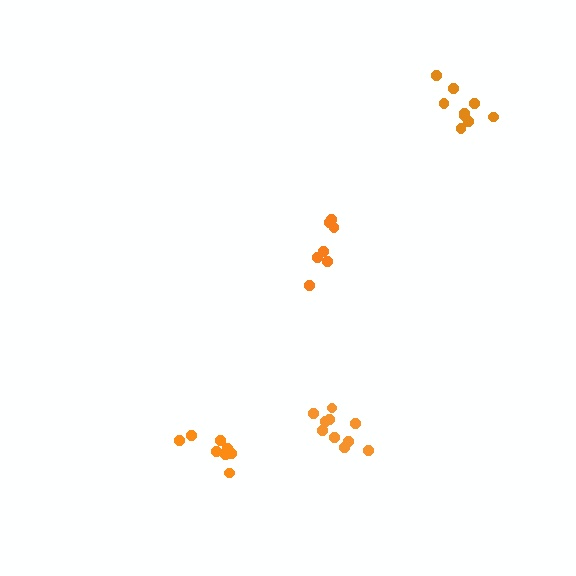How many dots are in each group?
Group 1: 10 dots, Group 2: 7 dots, Group 3: 8 dots, Group 4: 9 dots (34 total).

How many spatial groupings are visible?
There are 4 spatial groupings.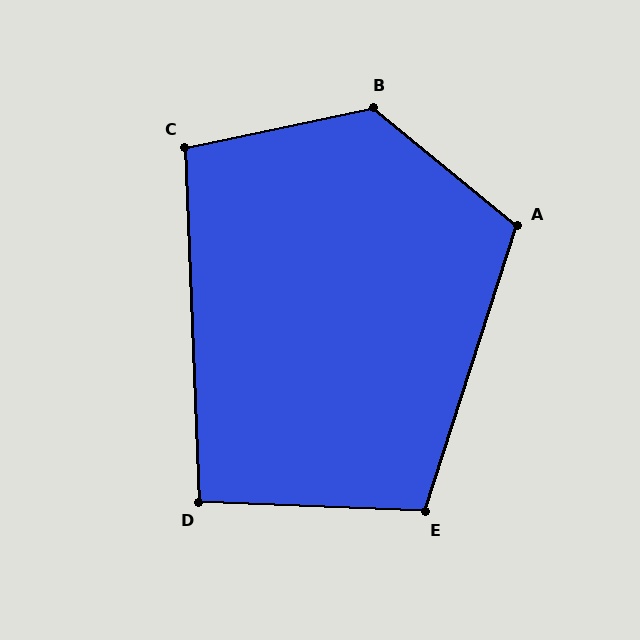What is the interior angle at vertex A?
Approximately 111 degrees (obtuse).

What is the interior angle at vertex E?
Approximately 105 degrees (obtuse).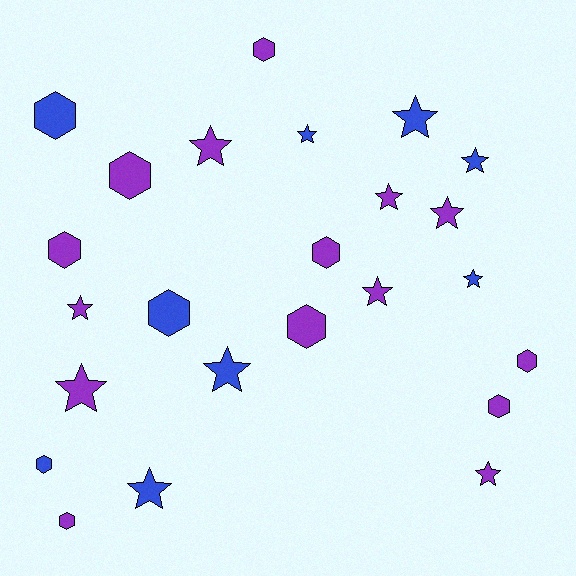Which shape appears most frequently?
Star, with 13 objects.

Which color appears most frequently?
Purple, with 15 objects.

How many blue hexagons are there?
There are 3 blue hexagons.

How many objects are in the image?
There are 24 objects.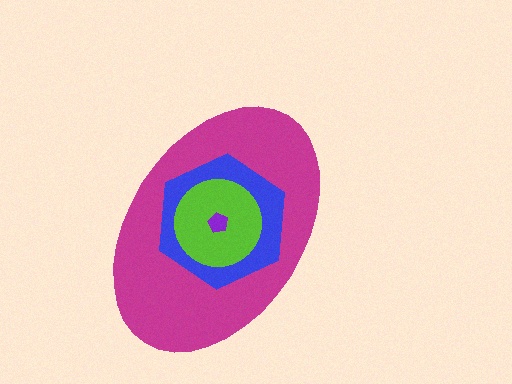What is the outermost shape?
The magenta ellipse.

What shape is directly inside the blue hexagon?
The lime circle.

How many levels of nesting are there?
4.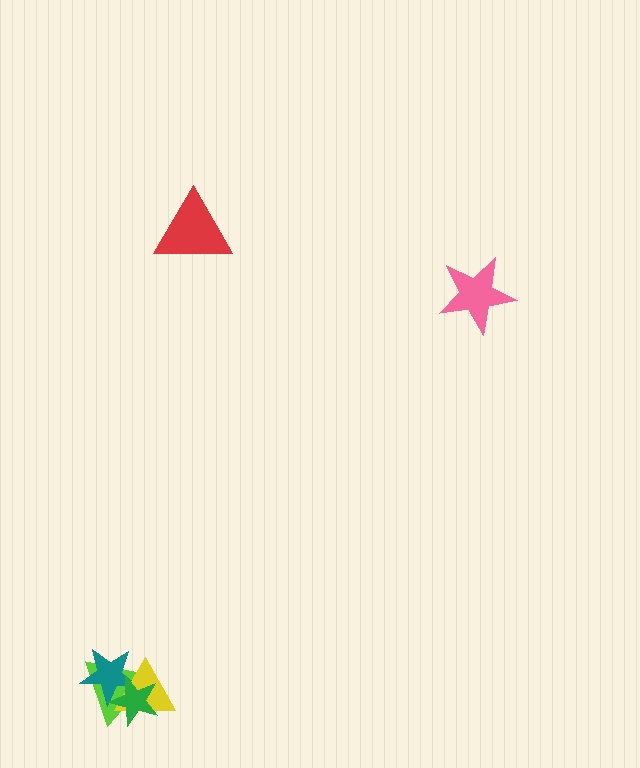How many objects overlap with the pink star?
0 objects overlap with the pink star.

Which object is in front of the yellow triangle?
The green star is in front of the yellow triangle.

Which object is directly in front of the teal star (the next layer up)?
The yellow triangle is directly in front of the teal star.